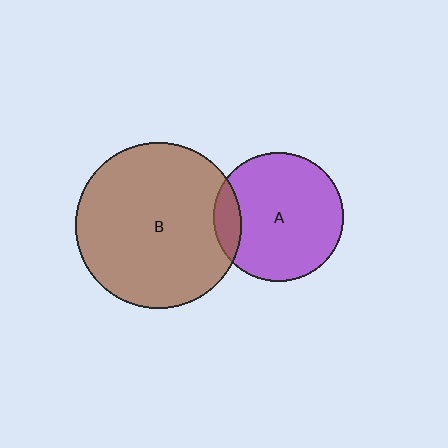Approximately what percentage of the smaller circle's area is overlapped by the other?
Approximately 10%.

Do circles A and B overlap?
Yes.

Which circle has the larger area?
Circle B (brown).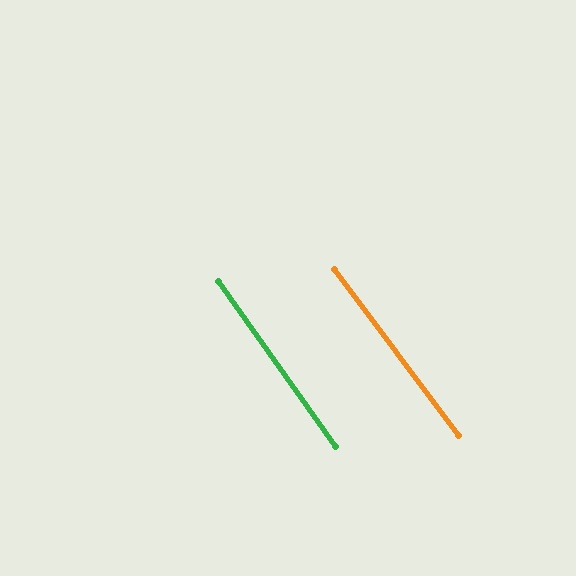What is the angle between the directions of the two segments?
Approximately 1 degree.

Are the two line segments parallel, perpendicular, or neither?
Parallel — their directions differ by only 1.3°.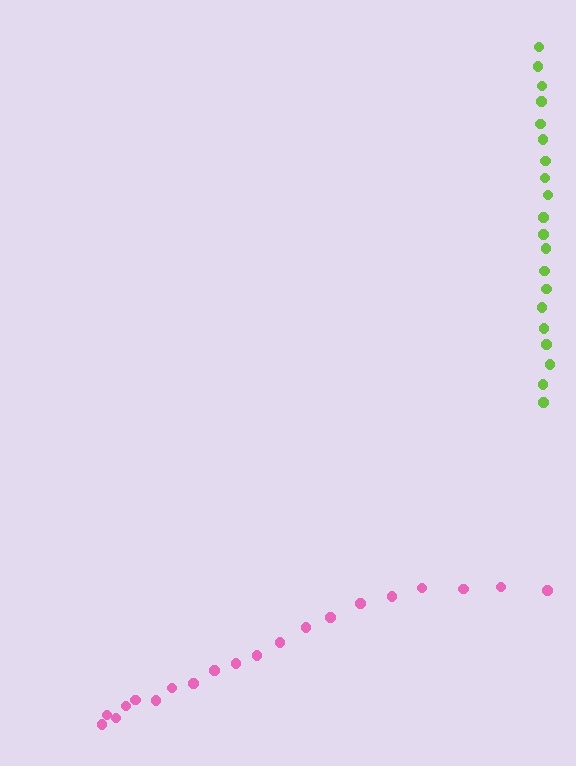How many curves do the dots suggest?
There are 2 distinct paths.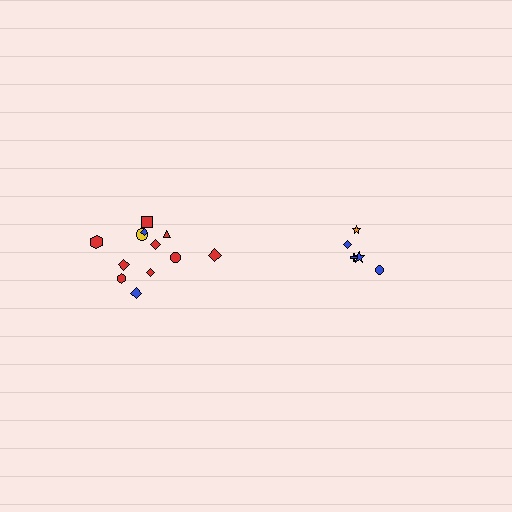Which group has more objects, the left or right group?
The left group.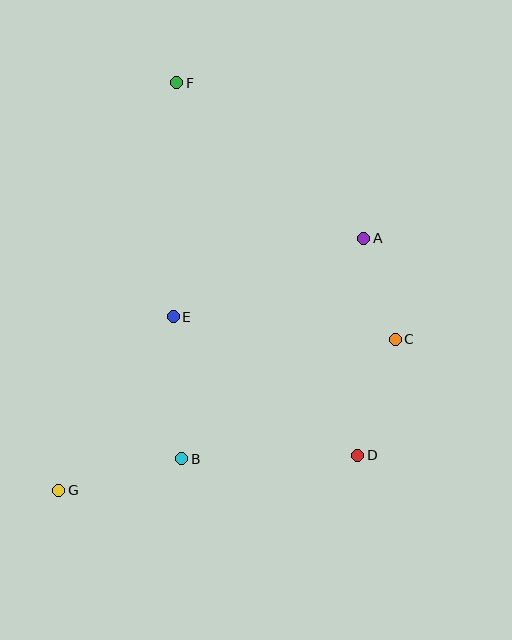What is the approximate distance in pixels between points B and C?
The distance between B and C is approximately 245 pixels.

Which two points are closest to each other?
Points A and C are closest to each other.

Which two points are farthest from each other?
Points F and G are farthest from each other.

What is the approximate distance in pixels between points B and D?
The distance between B and D is approximately 176 pixels.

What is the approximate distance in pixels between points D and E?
The distance between D and E is approximately 231 pixels.